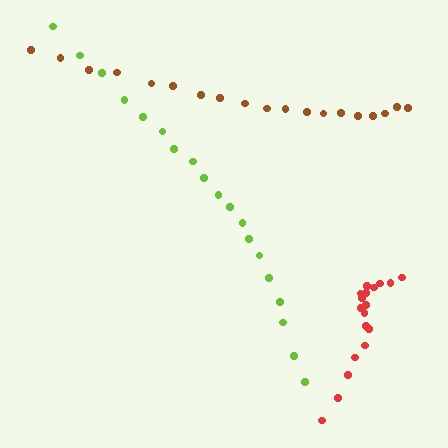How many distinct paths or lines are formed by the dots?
There are 3 distinct paths.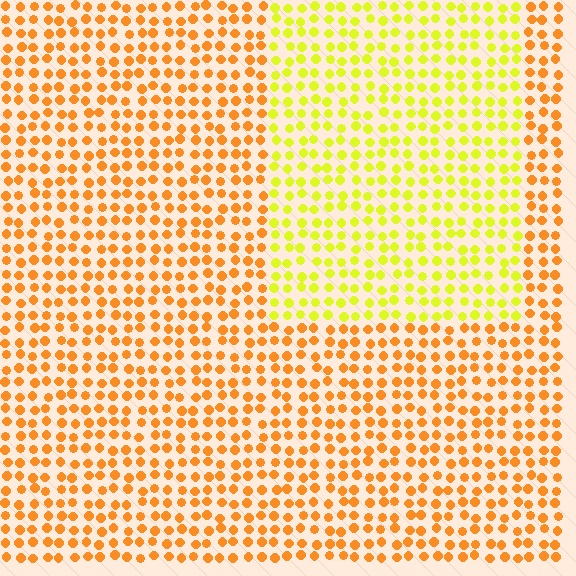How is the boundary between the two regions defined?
The boundary is defined purely by a slight shift in hue (about 38 degrees). Spacing, size, and orientation are identical on both sides.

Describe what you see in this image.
The image is filled with small orange elements in a uniform arrangement. A rectangle-shaped region is visible where the elements are tinted to a slightly different hue, forming a subtle color boundary.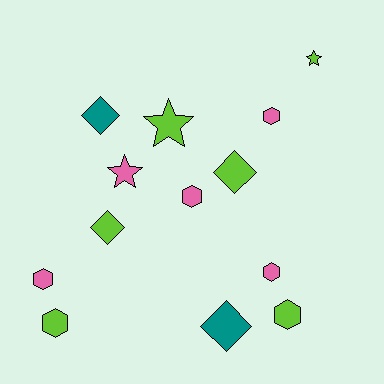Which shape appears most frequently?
Hexagon, with 6 objects.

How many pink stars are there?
There is 1 pink star.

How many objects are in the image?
There are 13 objects.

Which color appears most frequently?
Lime, with 6 objects.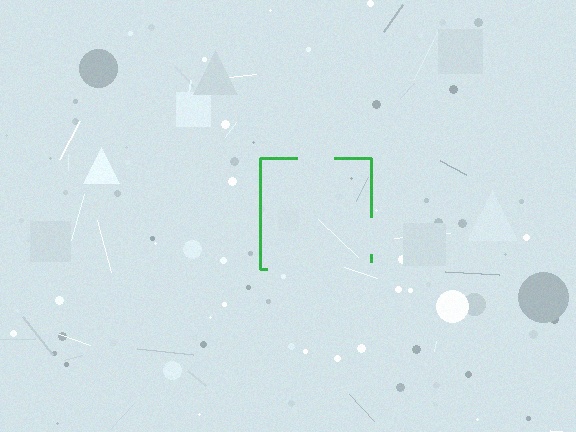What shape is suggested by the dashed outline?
The dashed outline suggests a square.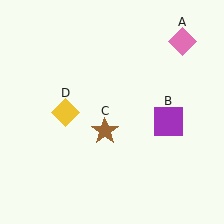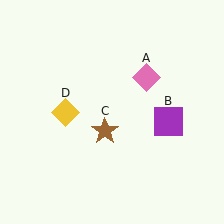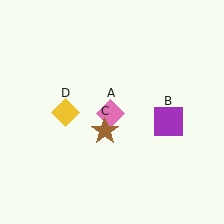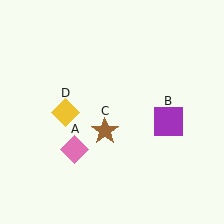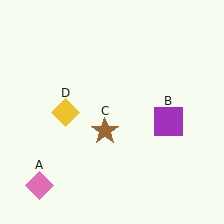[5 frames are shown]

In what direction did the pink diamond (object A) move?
The pink diamond (object A) moved down and to the left.